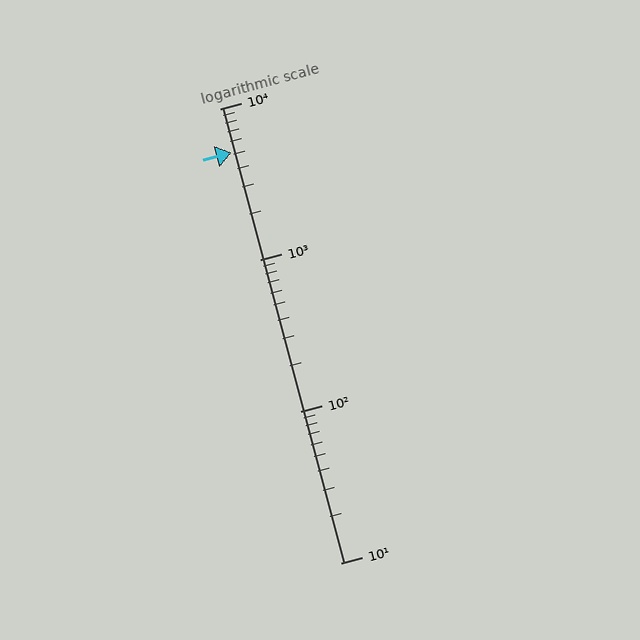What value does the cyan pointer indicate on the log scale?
The pointer indicates approximately 5100.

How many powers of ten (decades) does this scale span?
The scale spans 3 decades, from 10 to 10000.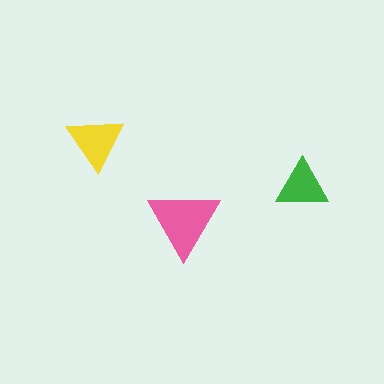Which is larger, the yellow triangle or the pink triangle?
The pink one.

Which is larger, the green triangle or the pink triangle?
The pink one.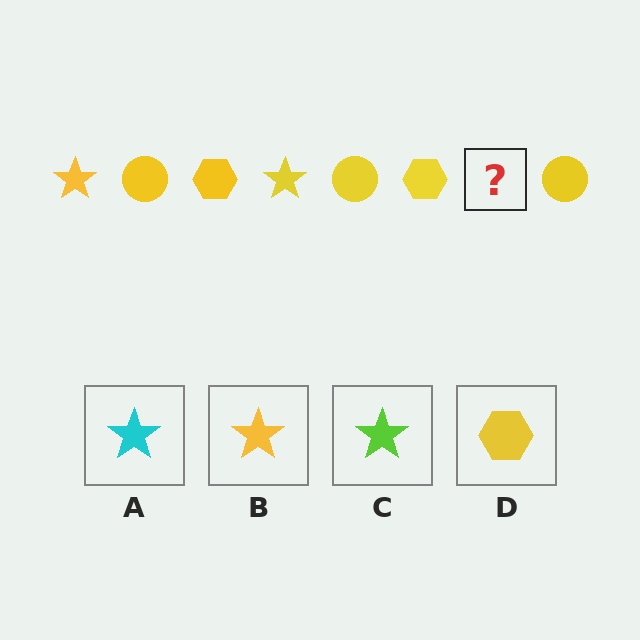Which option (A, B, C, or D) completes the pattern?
B.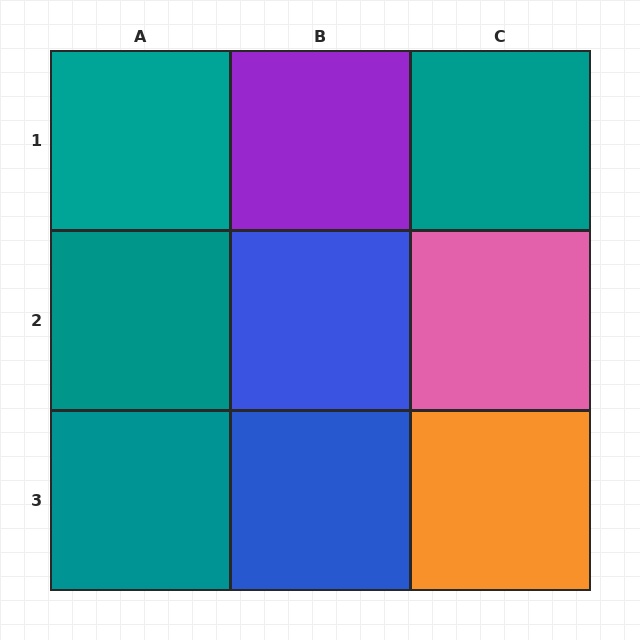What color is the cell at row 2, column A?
Teal.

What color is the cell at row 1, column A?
Teal.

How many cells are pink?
1 cell is pink.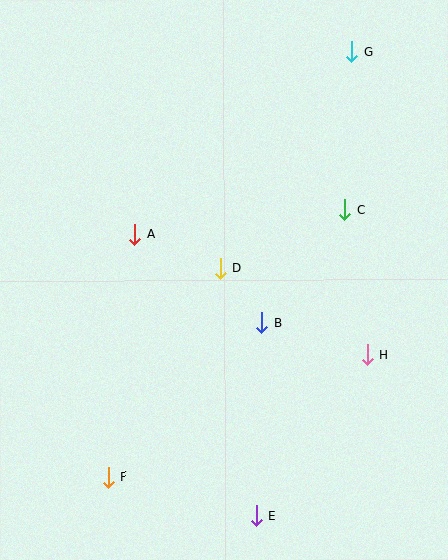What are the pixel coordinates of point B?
Point B is at (262, 323).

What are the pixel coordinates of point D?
Point D is at (220, 268).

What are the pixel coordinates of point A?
Point A is at (134, 235).